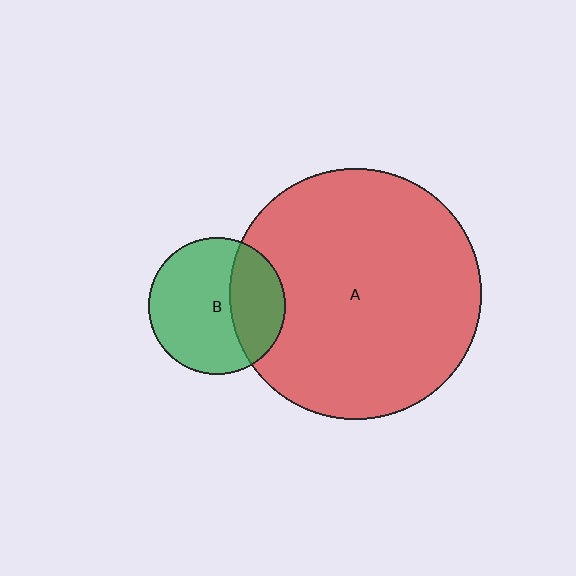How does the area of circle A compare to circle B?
Approximately 3.3 times.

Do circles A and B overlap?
Yes.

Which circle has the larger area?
Circle A (red).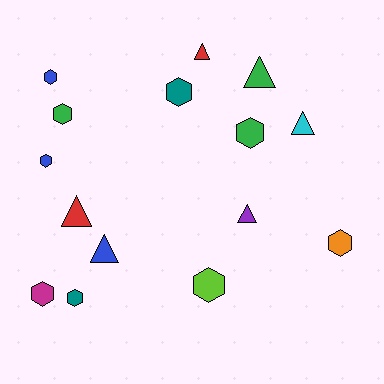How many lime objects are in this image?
There is 1 lime object.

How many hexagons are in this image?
There are 9 hexagons.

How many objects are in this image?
There are 15 objects.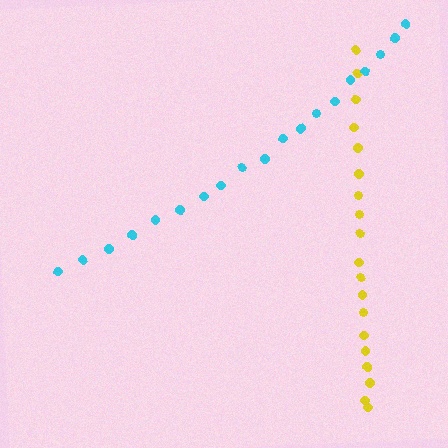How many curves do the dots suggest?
There are 2 distinct paths.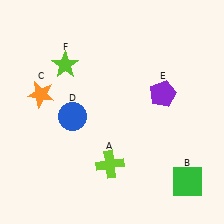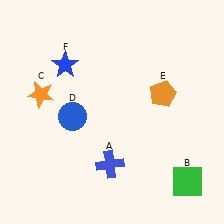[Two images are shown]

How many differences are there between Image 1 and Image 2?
There are 3 differences between the two images.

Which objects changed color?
A changed from lime to blue. E changed from purple to orange. F changed from lime to blue.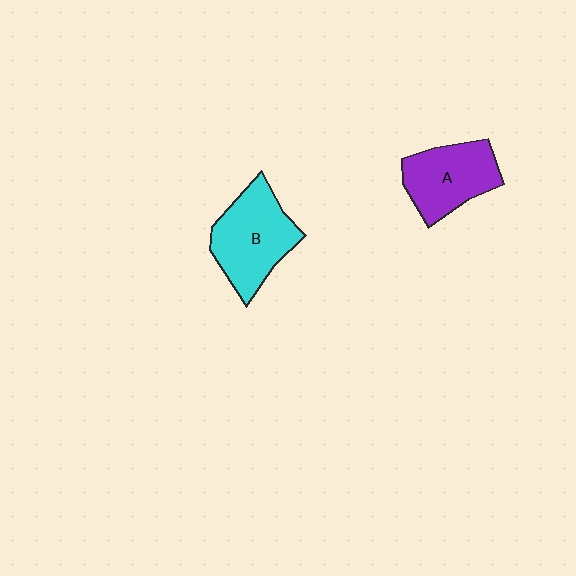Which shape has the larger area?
Shape B (cyan).